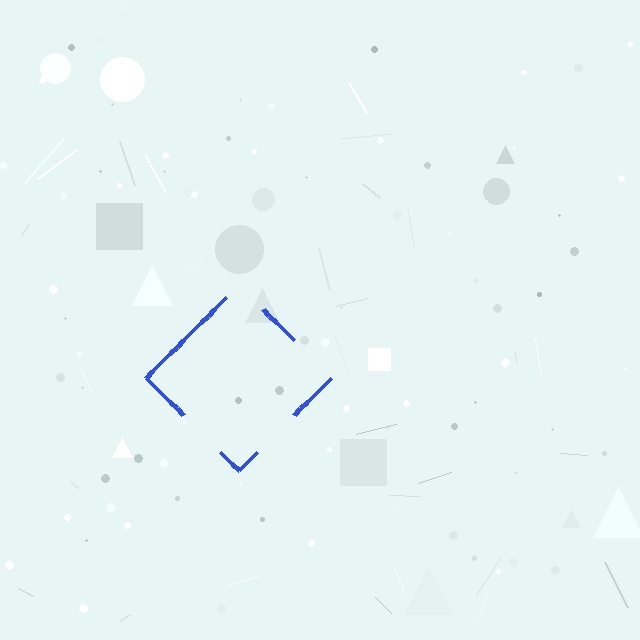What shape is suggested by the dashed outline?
The dashed outline suggests a diamond.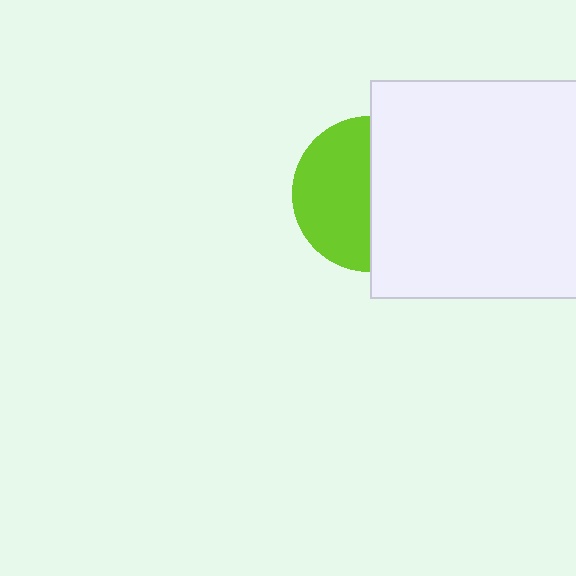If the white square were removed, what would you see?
You would see the complete lime circle.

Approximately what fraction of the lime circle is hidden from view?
Roughly 50% of the lime circle is hidden behind the white square.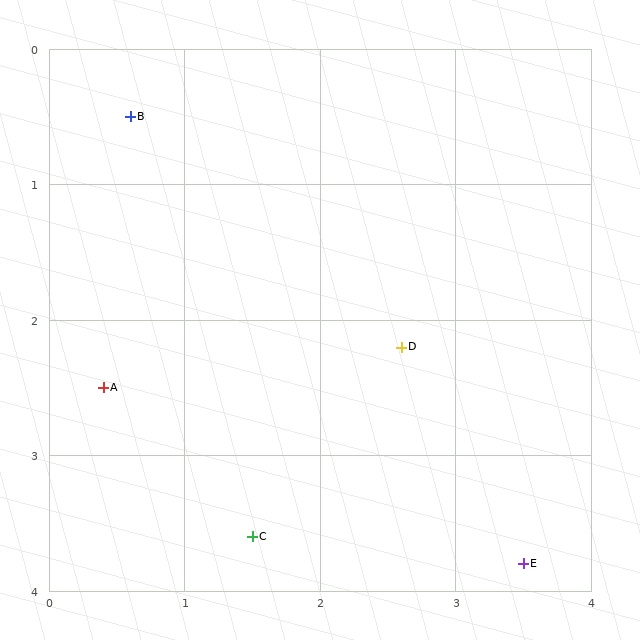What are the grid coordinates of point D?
Point D is at approximately (2.6, 2.2).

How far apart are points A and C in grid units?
Points A and C are about 1.6 grid units apart.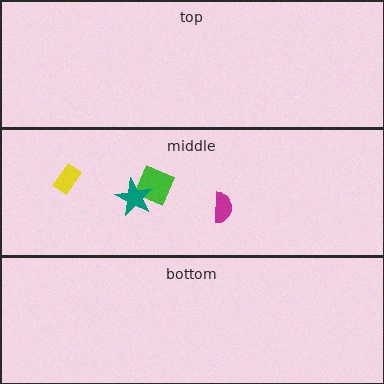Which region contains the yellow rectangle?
The middle region.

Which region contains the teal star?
The middle region.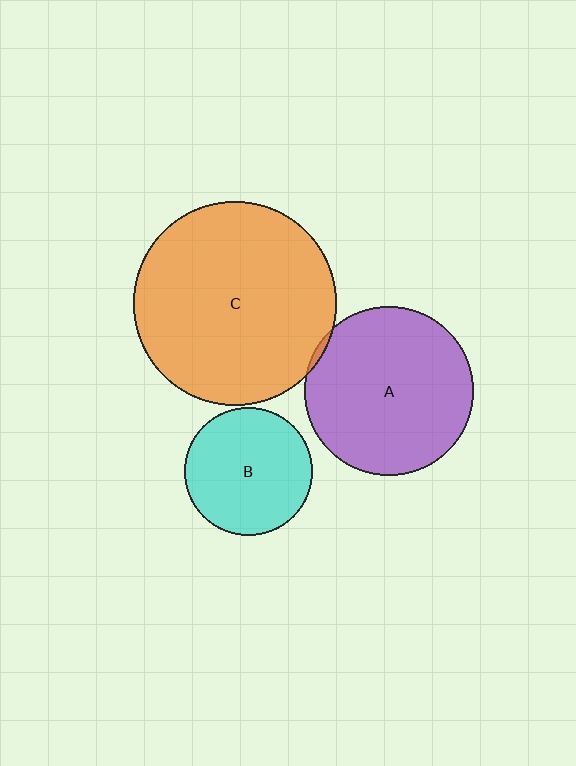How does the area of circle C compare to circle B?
Approximately 2.5 times.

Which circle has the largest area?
Circle C (orange).